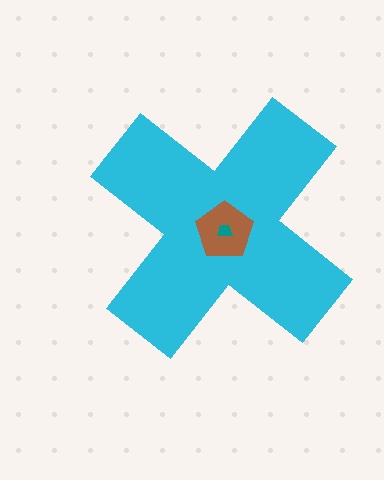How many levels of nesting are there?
3.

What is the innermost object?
The teal trapezoid.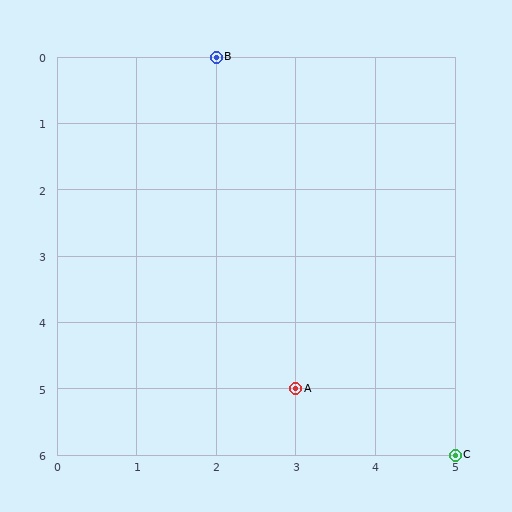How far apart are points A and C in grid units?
Points A and C are 2 columns and 1 row apart (about 2.2 grid units diagonally).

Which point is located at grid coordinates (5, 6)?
Point C is at (5, 6).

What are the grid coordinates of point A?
Point A is at grid coordinates (3, 5).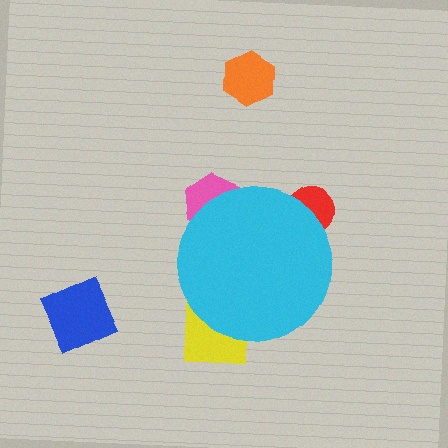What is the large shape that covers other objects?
A cyan circle.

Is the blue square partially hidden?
No, the blue square is fully visible.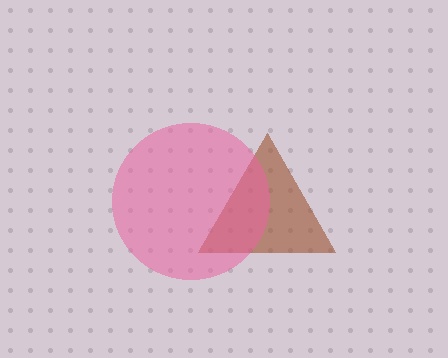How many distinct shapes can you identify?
There are 2 distinct shapes: a brown triangle, a pink circle.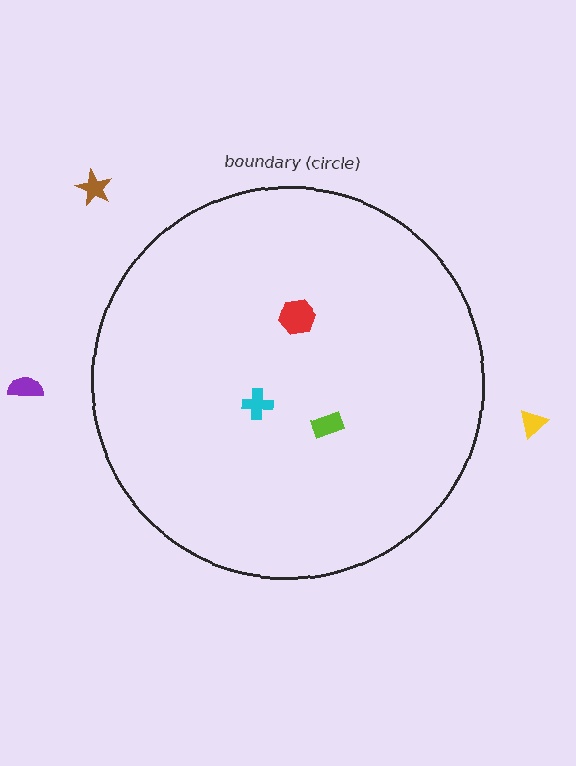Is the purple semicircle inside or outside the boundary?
Outside.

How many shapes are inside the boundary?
3 inside, 3 outside.